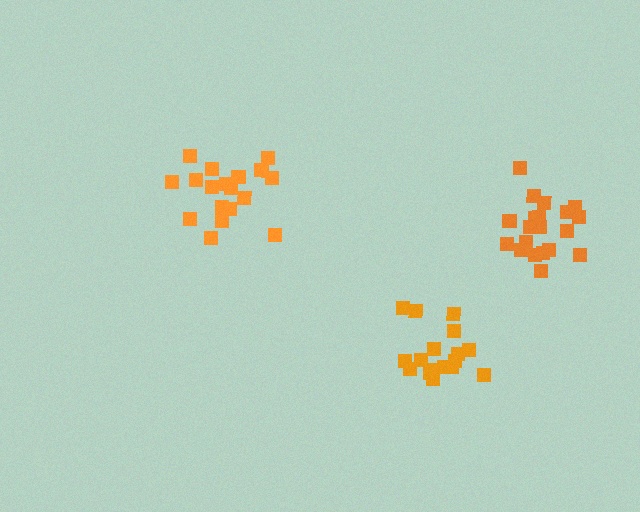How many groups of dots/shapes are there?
There are 3 groups.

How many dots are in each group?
Group 1: 21 dots, Group 2: 17 dots, Group 3: 18 dots (56 total).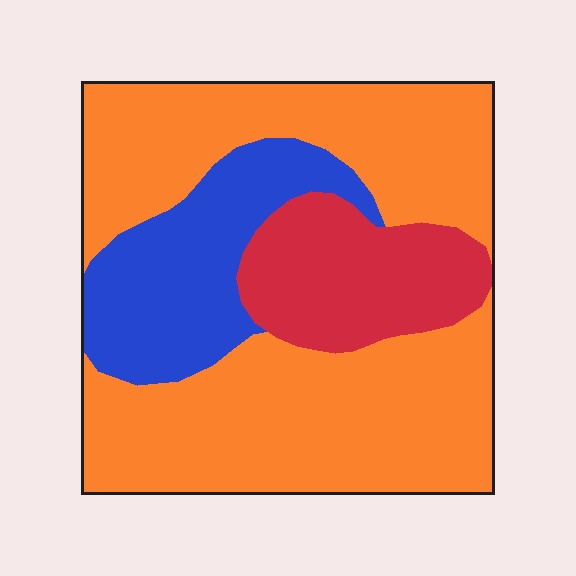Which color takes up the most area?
Orange, at roughly 65%.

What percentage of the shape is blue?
Blue covers around 20% of the shape.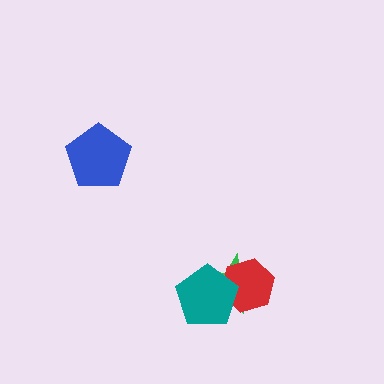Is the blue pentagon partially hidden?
No, no other shape covers it.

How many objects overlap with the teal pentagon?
2 objects overlap with the teal pentagon.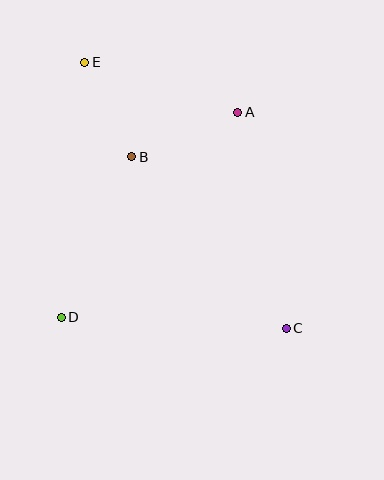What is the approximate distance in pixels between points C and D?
The distance between C and D is approximately 225 pixels.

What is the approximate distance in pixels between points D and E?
The distance between D and E is approximately 256 pixels.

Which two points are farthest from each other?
Points C and E are farthest from each other.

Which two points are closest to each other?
Points B and E are closest to each other.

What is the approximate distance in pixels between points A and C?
The distance between A and C is approximately 221 pixels.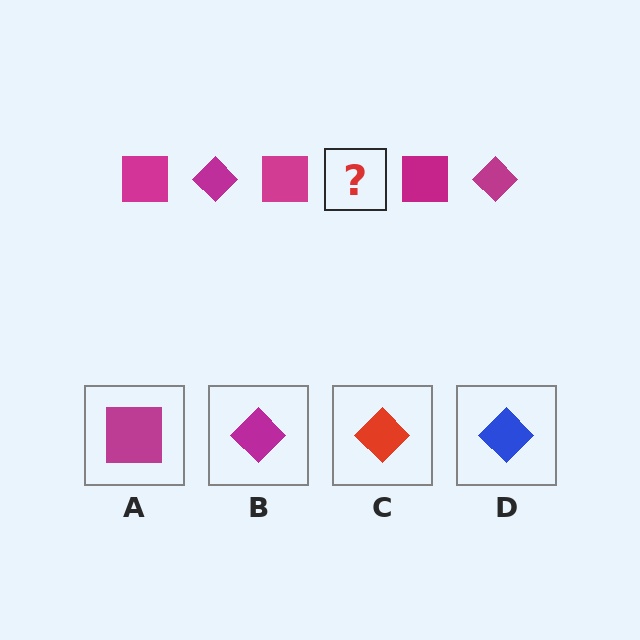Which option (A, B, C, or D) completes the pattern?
B.